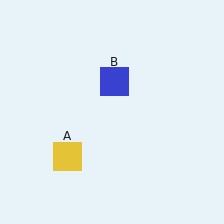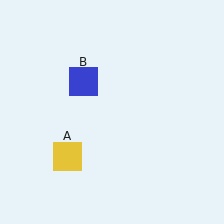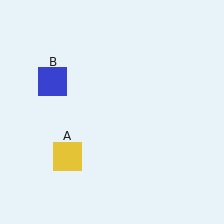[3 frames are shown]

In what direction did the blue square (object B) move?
The blue square (object B) moved left.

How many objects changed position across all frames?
1 object changed position: blue square (object B).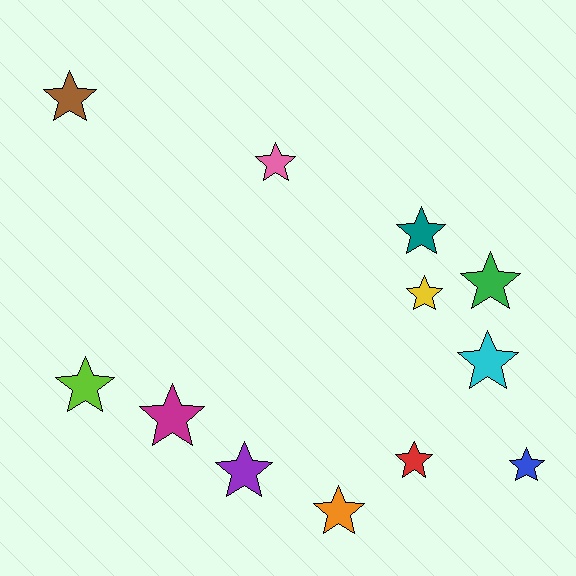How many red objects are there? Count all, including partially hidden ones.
There is 1 red object.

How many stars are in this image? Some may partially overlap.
There are 12 stars.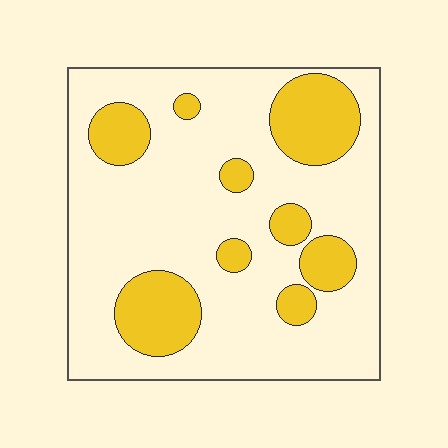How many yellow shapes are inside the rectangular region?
9.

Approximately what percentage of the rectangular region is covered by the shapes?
Approximately 25%.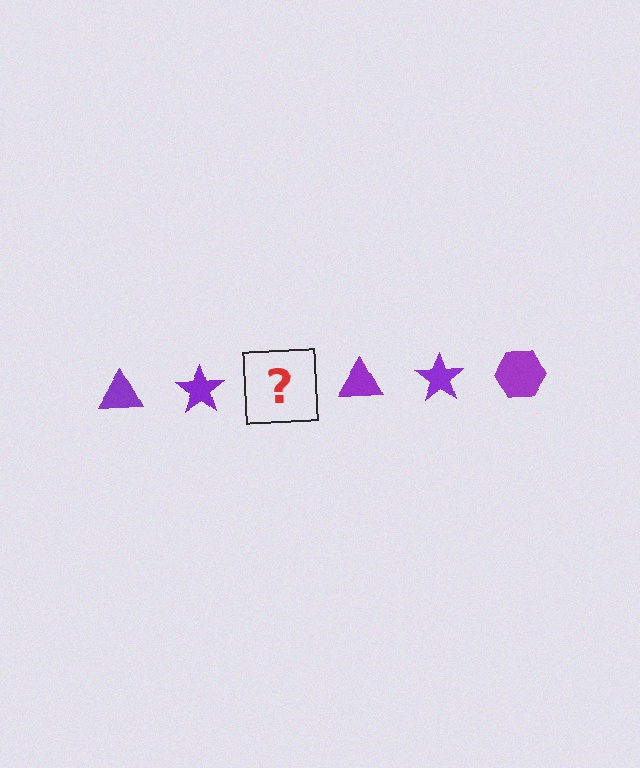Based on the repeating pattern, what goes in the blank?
The blank should be a purple hexagon.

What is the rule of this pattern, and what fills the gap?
The rule is that the pattern cycles through triangle, star, hexagon shapes in purple. The gap should be filled with a purple hexagon.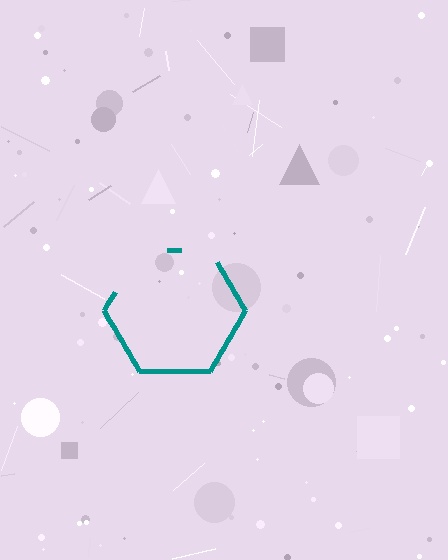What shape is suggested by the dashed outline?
The dashed outline suggests a hexagon.